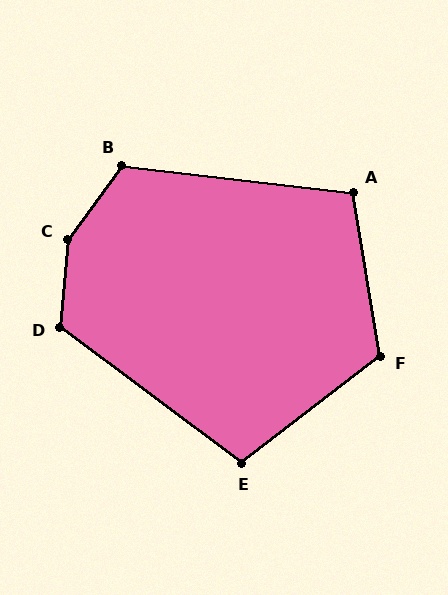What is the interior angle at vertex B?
Approximately 120 degrees (obtuse).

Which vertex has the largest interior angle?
C, at approximately 149 degrees.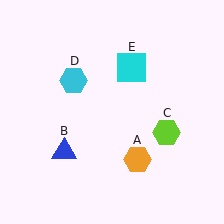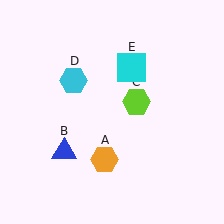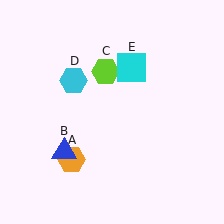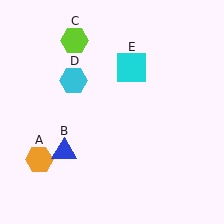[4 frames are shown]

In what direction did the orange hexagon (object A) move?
The orange hexagon (object A) moved left.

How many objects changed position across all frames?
2 objects changed position: orange hexagon (object A), lime hexagon (object C).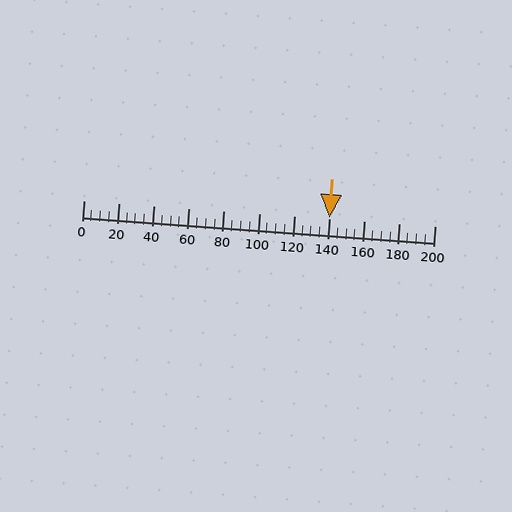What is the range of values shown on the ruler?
The ruler shows values from 0 to 200.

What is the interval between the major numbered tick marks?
The major tick marks are spaced 20 units apart.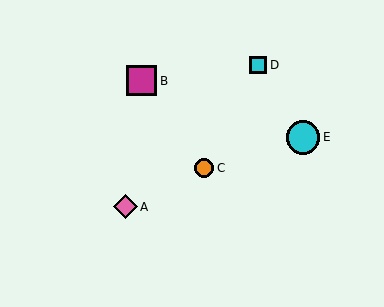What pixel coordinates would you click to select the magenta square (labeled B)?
Click at (141, 81) to select the magenta square B.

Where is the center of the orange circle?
The center of the orange circle is at (204, 168).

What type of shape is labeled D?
Shape D is a cyan square.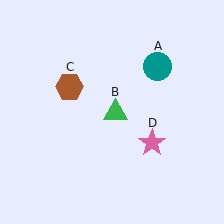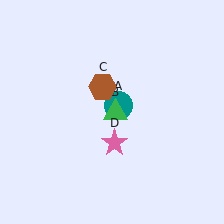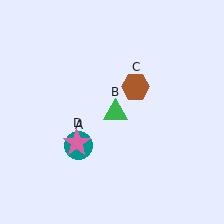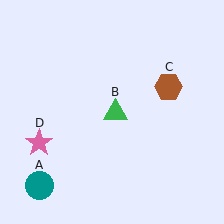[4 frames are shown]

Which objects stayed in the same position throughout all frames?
Green triangle (object B) remained stationary.